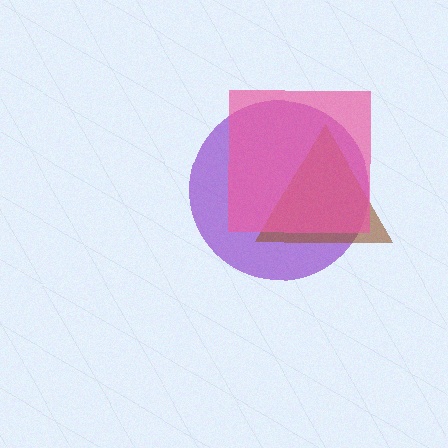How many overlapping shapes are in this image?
There are 3 overlapping shapes in the image.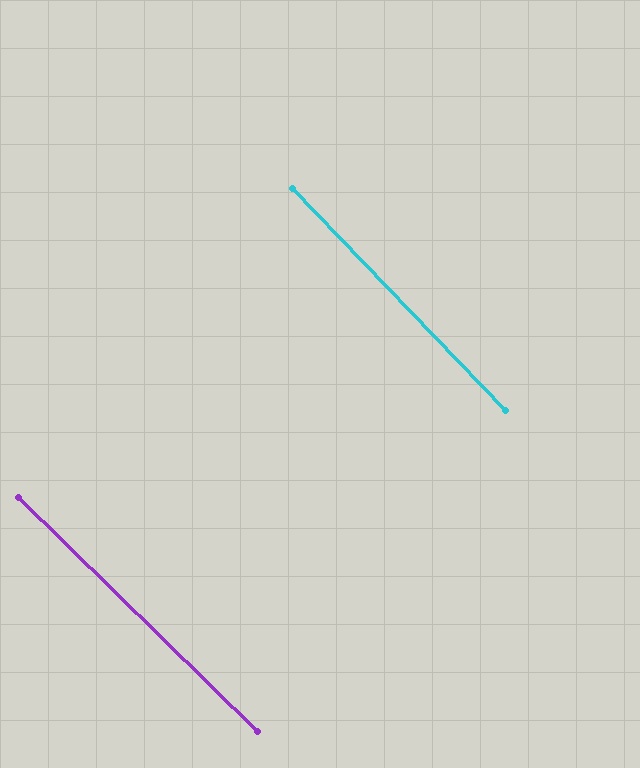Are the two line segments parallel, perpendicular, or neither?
Parallel — their directions differ by only 2.0°.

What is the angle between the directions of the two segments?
Approximately 2 degrees.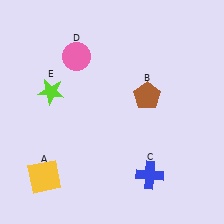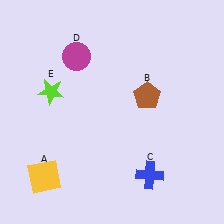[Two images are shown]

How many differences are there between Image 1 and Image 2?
There is 1 difference between the two images.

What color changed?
The circle (D) changed from pink in Image 1 to magenta in Image 2.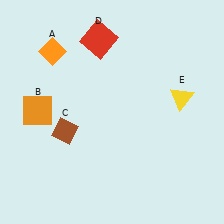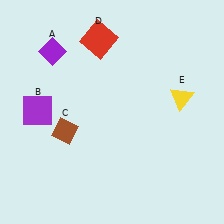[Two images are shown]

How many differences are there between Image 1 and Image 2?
There are 2 differences between the two images.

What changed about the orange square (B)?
In Image 1, B is orange. In Image 2, it changed to purple.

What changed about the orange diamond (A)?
In Image 1, A is orange. In Image 2, it changed to purple.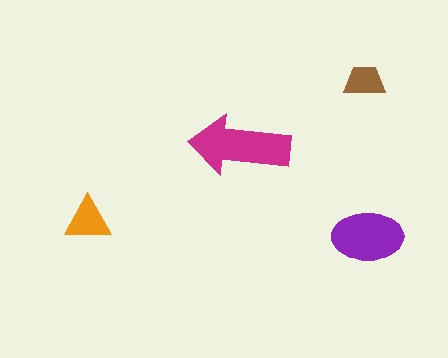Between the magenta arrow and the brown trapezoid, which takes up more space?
The magenta arrow.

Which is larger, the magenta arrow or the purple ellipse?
The magenta arrow.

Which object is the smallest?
The brown trapezoid.